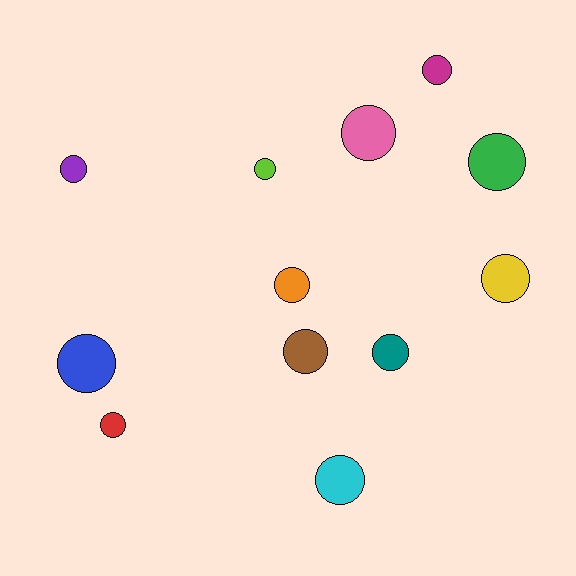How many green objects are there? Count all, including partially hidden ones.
There is 1 green object.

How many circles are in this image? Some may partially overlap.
There are 12 circles.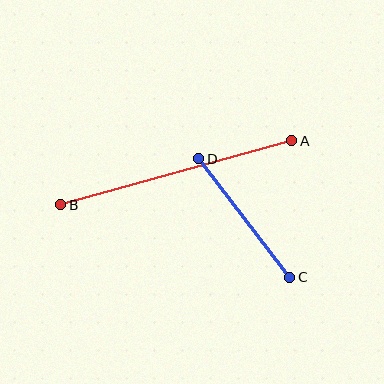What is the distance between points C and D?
The distance is approximately 149 pixels.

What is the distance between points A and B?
The distance is approximately 240 pixels.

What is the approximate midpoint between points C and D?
The midpoint is at approximately (244, 218) pixels.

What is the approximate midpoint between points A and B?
The midpoint is at approximately (176, 173) pixels.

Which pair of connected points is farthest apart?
Points A and B are farthest apart.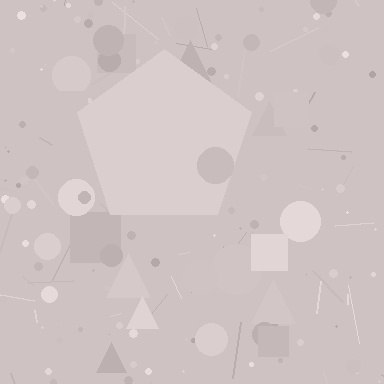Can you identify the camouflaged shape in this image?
The camouflaged shape is a pentagon.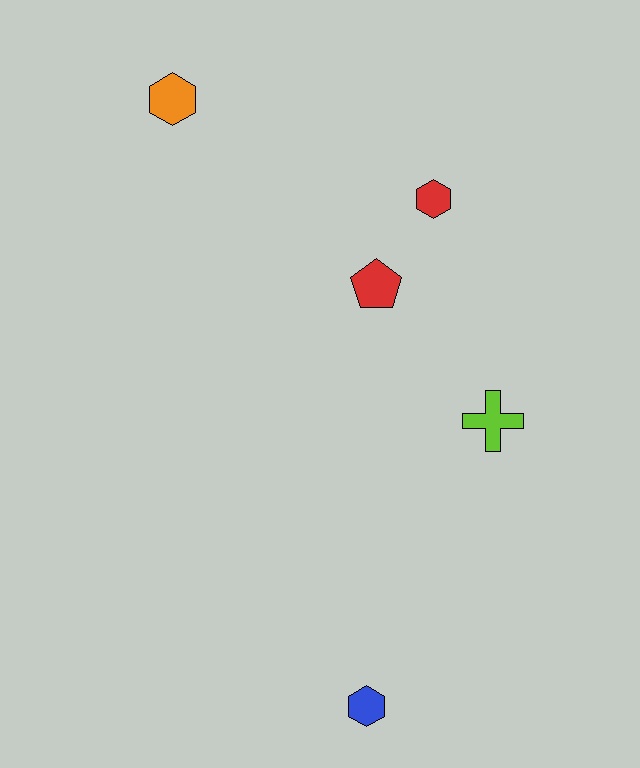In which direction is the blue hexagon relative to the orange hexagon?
The blue hexagon is below the orange hexagon.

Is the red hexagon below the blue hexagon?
No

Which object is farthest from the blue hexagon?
The orange hexagon is farthest from the blue hexagon.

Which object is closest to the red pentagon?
The red hexagon is closest to the red pentagon.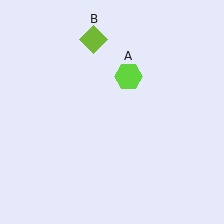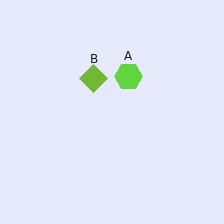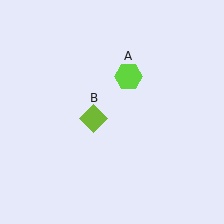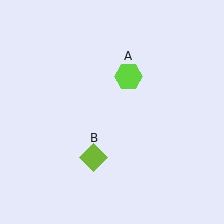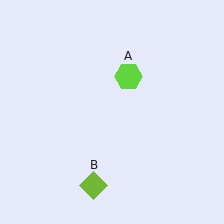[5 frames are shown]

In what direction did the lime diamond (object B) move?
The lime diamond (object B) moved down.